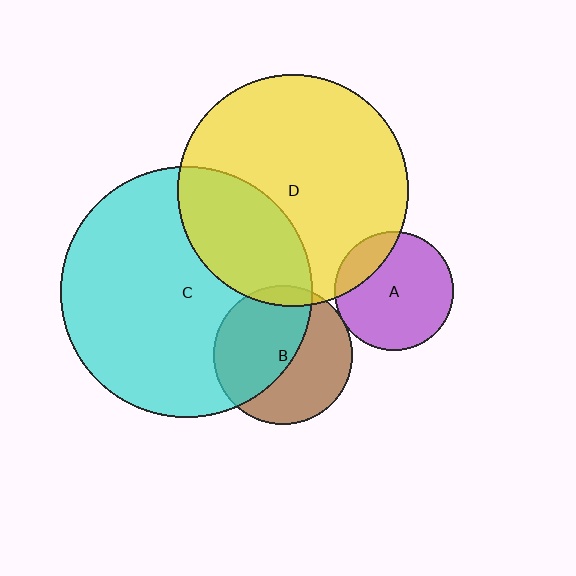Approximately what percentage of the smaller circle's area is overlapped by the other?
Approximately 5%.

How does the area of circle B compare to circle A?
Approximately 1.4 times.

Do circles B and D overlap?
Yes.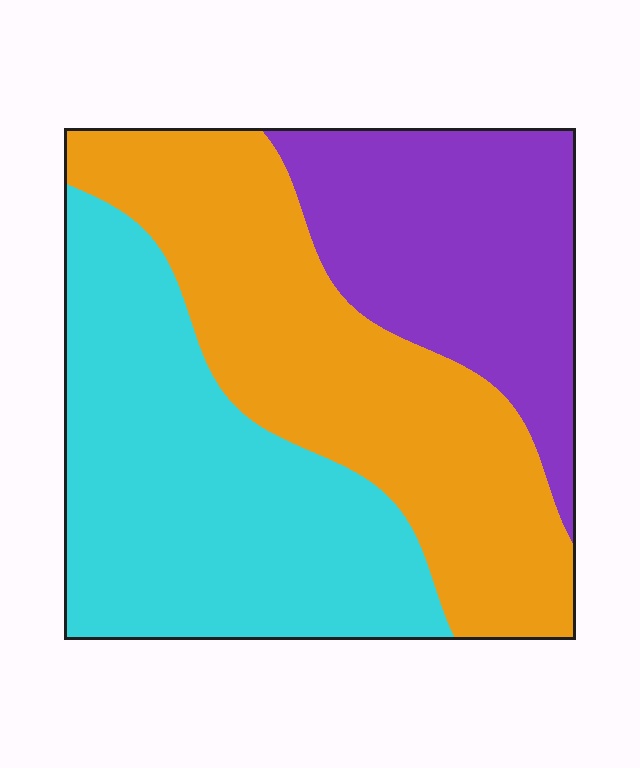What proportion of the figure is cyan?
Cyan covers roughly 40% of the figure.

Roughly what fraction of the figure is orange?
Orange takes up between a quarter and a half of the figure.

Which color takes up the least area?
Purple, at roughly 25%.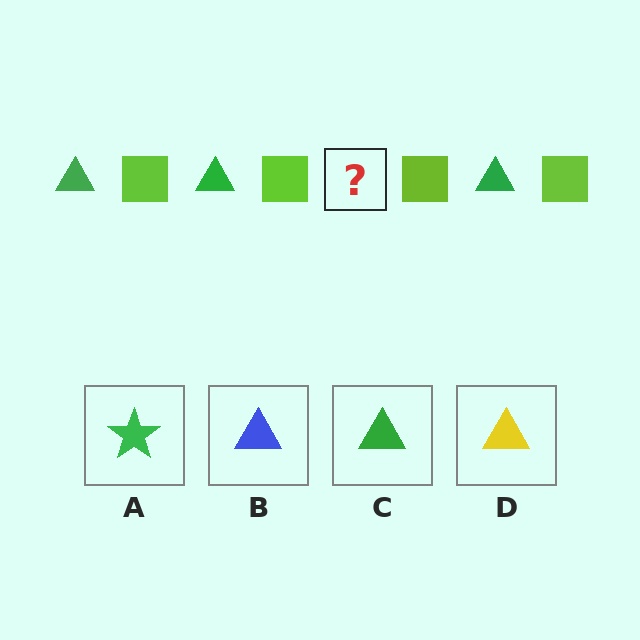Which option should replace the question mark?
Option C.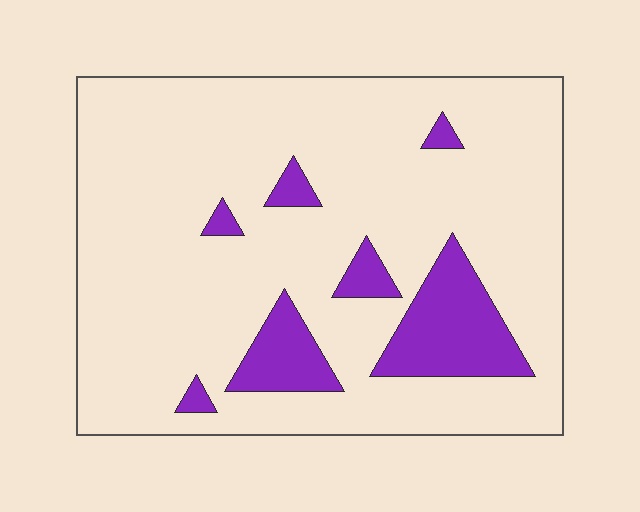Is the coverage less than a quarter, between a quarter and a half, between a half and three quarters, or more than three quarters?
Less than a quarter.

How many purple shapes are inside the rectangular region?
7.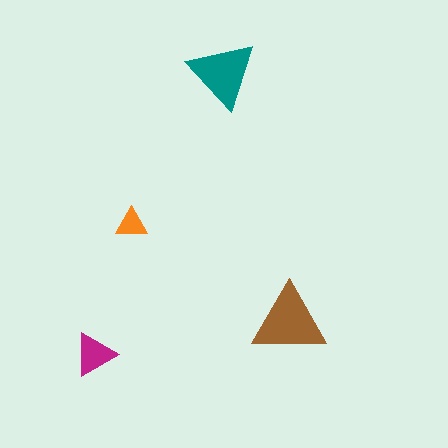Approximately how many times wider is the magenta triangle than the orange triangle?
About 1.5 times wider.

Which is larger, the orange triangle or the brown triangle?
The brown one.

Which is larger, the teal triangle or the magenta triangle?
The teal one.